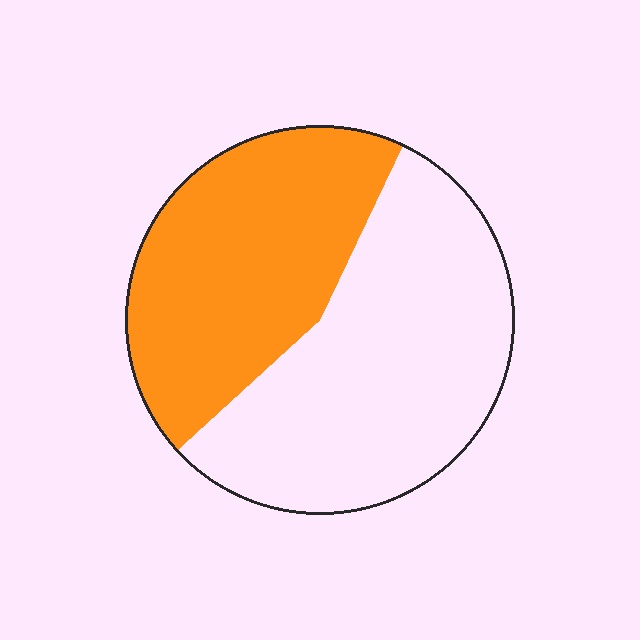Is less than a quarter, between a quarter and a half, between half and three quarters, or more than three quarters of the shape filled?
Between a quarter and a half.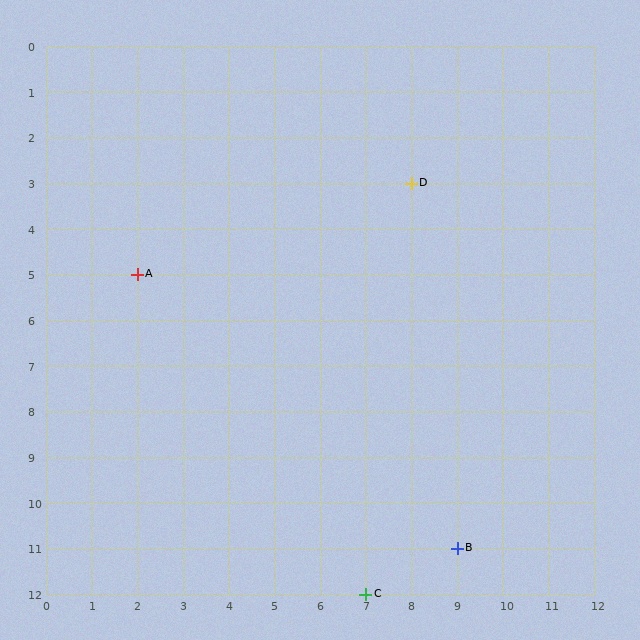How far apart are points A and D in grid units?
Points A and D are 6 columns and 2 rows apart (about 6.3 grid units diagonally).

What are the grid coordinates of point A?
Point A is at grid coordinates (2, 5).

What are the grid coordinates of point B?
Point B is at grid coordinates (9, 11).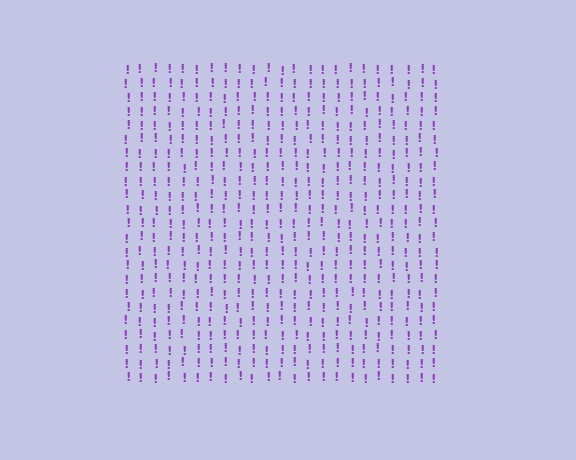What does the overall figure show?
The overall figure shows a square.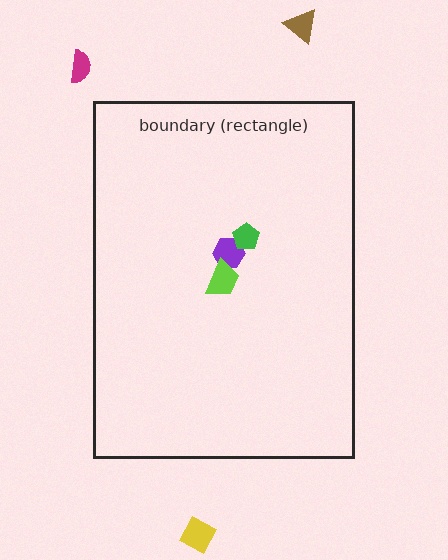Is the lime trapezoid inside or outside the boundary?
Inside.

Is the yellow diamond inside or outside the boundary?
Outside.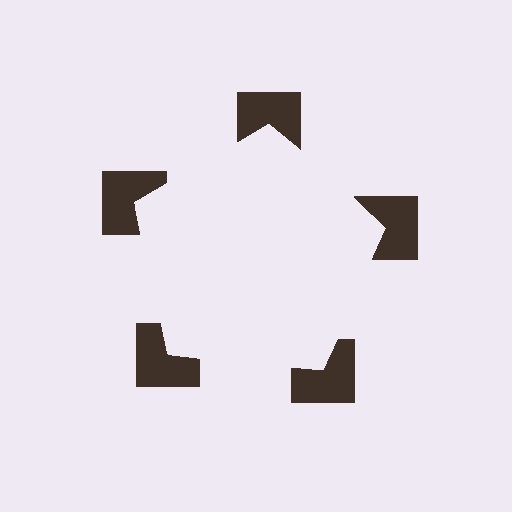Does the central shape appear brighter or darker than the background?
It typically appears slightly brighter than the background, even though no actual brightness change is drawn.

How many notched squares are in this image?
There are 5 — one at each vertex of the illusory pentagon.